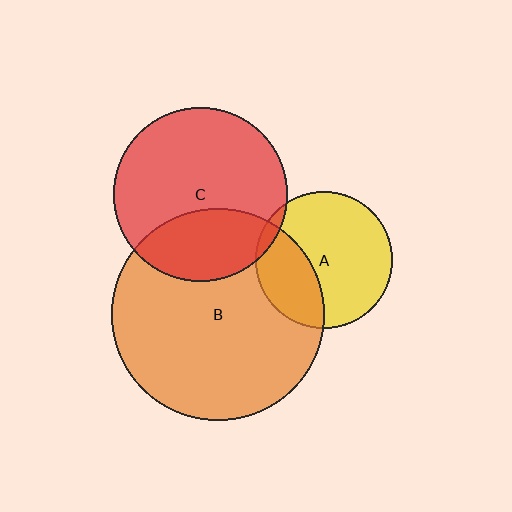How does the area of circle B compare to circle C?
Approximately 1.5 times.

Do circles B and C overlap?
Yes.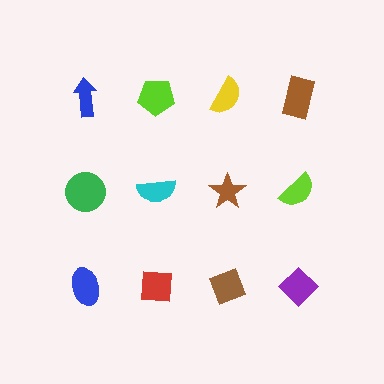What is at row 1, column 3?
A yellow semicircle.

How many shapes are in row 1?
4 shapes.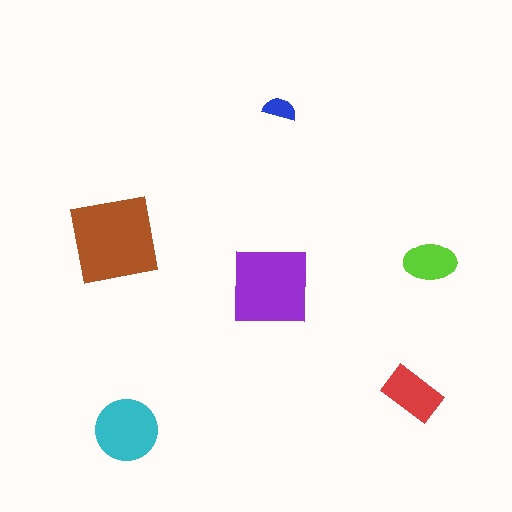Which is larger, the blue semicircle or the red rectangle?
The red rectangle.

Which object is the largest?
The brown square.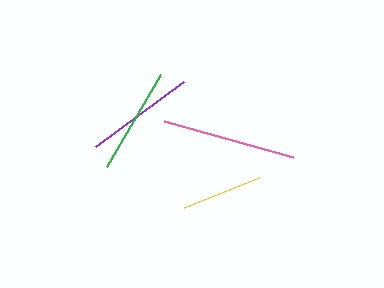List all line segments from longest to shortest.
From longest to shortest: pink, purple, green, yellow.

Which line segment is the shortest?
The yellow line is the shortest at approximately 81 pixels.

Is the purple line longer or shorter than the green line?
The purple line is longer than the green line.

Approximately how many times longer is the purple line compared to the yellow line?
The purple line is approximately 1.3 times the length of the yellow line.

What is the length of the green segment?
The green segment is approximately 106 pixels long.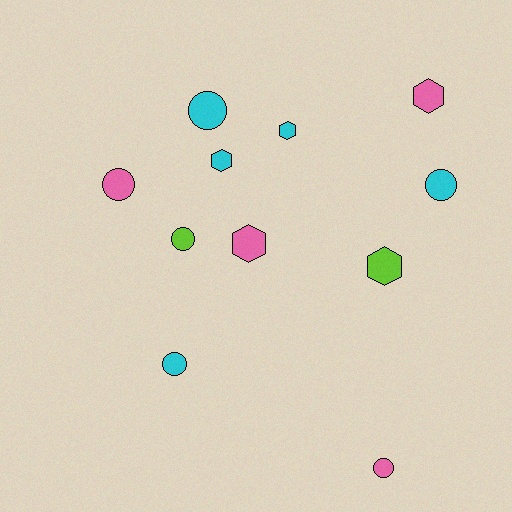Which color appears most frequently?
Cyan, with 5 objects.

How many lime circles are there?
There is 1 lime circle.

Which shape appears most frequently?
Circle, with 6 objects.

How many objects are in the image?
There are 11 objects.